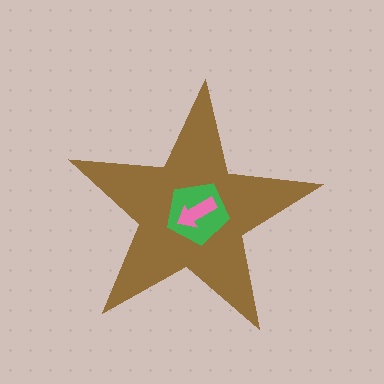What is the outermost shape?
The brown star.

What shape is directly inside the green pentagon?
The pink arrow.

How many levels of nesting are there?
3.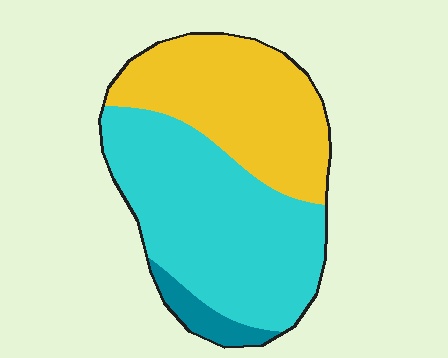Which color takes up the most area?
Cyan, at roughly 55%.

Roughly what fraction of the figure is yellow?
Yellow takes up between a quarter and a half of the figure.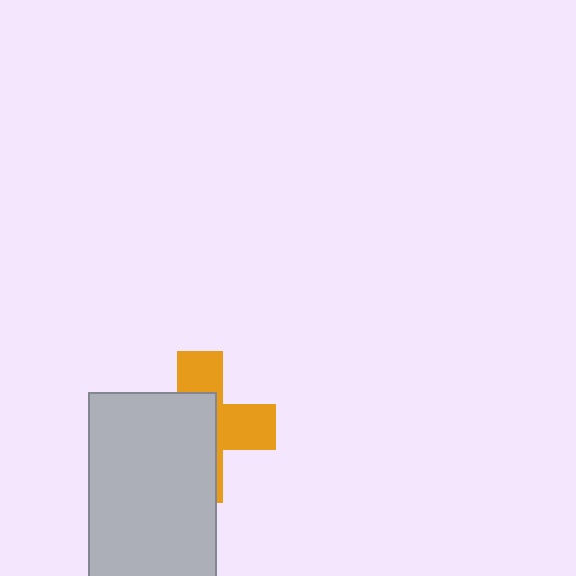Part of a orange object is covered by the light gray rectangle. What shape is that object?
It is a cross.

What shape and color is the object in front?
The object in front is a light gray rectangle.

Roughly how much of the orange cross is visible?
A small part of it is visible (roughly 41%).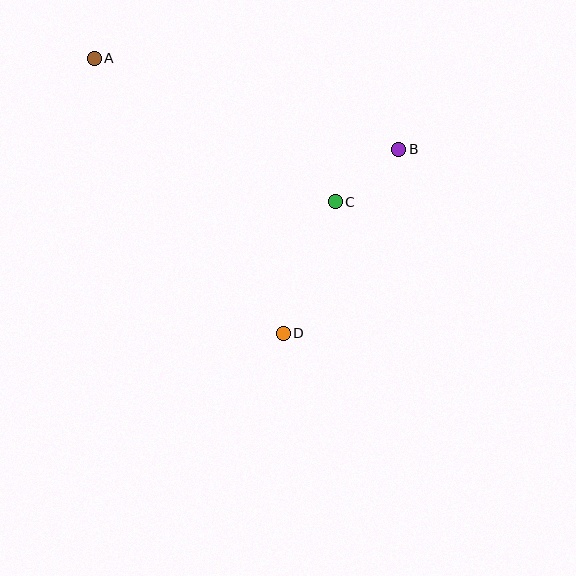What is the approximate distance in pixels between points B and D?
The distance between B and D is approximately 217 pixels.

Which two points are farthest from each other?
Points A and D are farthest from each other.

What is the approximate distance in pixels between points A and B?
The distance between A and B is approximately 318 pixels.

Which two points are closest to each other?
Points B and C are closest to each other.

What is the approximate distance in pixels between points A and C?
The distance between A and C is approximately 281 pixels.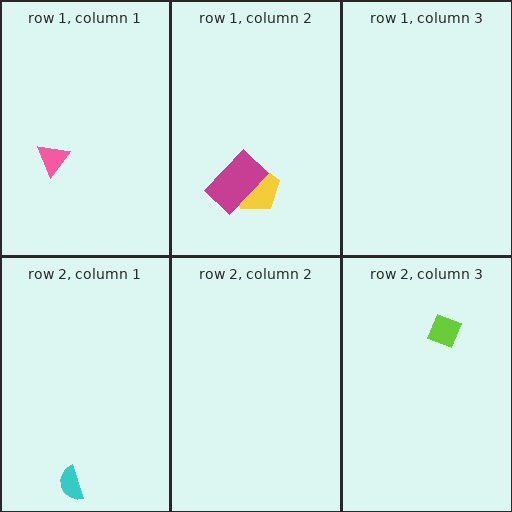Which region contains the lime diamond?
The row 2, column 3 region.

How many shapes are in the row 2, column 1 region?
1.